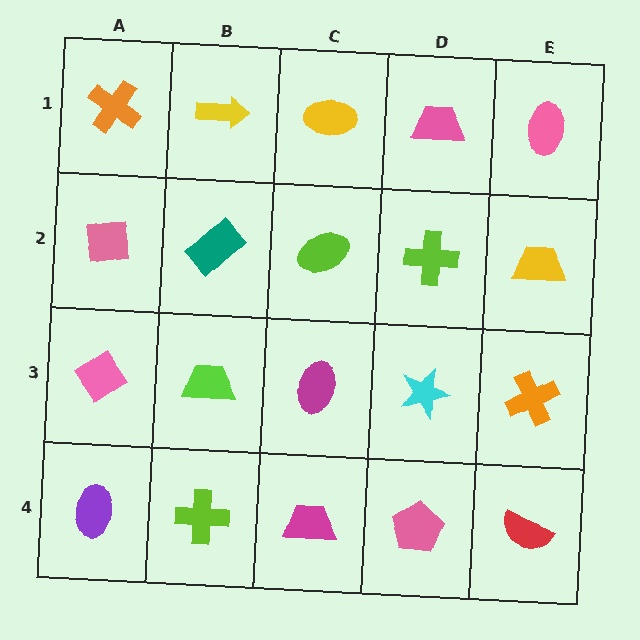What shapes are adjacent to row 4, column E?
An orange cross (row 3, column E), a pink pentagon (row 4, column D).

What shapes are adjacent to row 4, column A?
A pink diamond (row 3, column A), a lime cross (row 4, column B).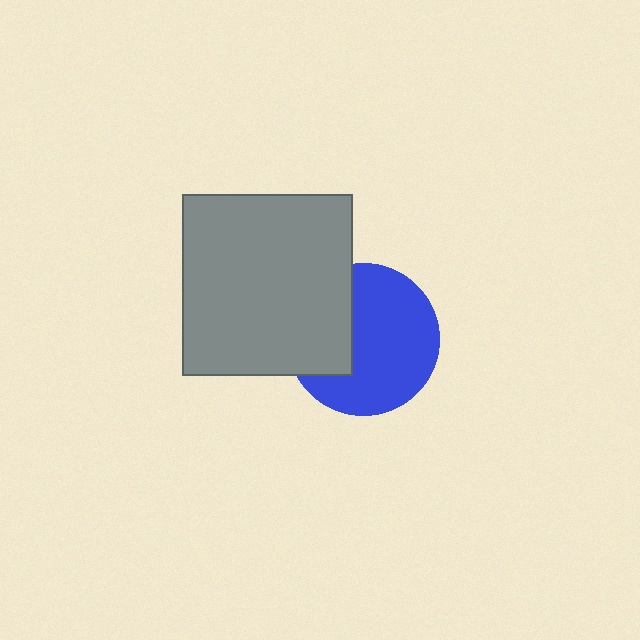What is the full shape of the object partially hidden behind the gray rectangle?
The partially hidden object is a blue circle.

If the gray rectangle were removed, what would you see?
You would see the complete blue circle.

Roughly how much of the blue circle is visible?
Most of it is visible (roughly 67%).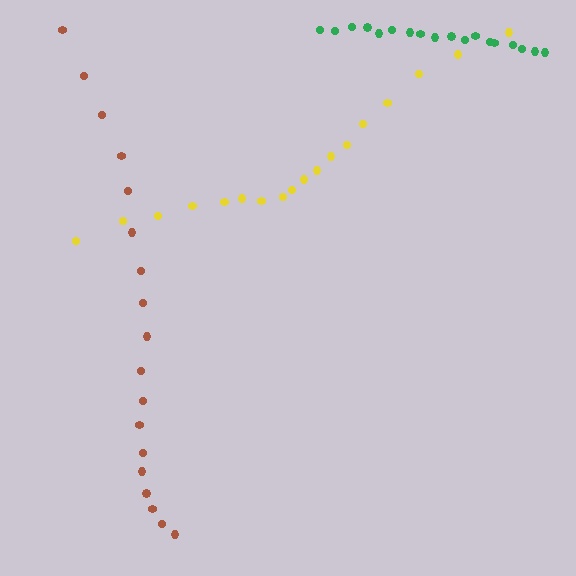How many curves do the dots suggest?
There are 3 distinct paths.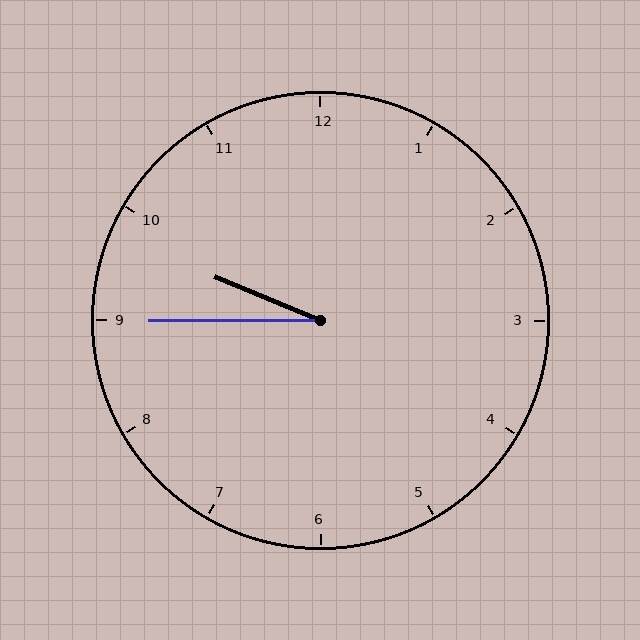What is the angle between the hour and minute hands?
Approximately 22 degrees.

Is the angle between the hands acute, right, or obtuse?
It is acute.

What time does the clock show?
9:45.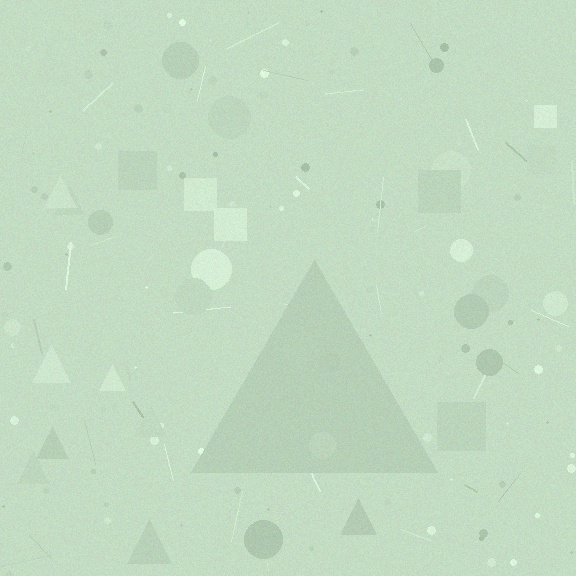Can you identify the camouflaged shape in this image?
The camouflaged shape is a triangle.